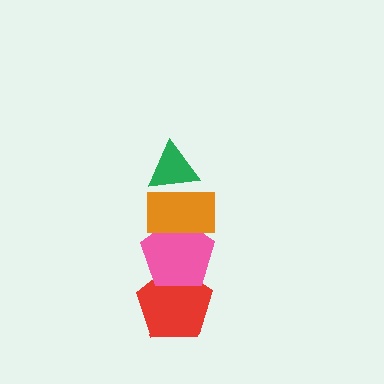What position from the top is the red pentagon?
The red pentagon is 4th from the top.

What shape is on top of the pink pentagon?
The orange rectangle is on top of the pink pentagon.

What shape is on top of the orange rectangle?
The green triangle is on top of the orange rectangle.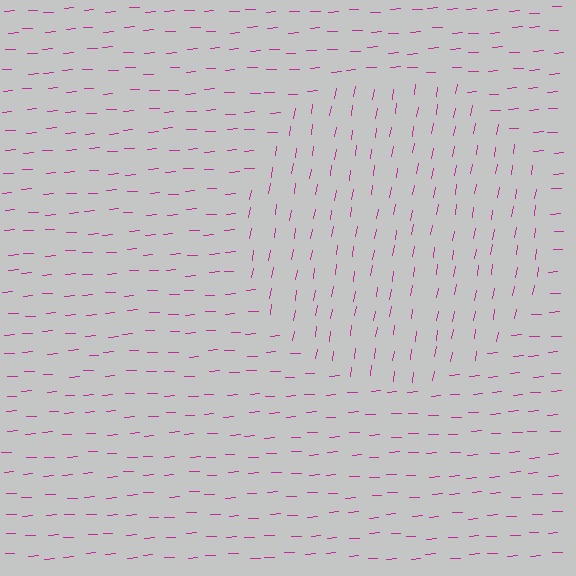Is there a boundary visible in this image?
Yes, there is a texture boundary formed by a change in line orientation.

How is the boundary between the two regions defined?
The boundary is defined purely by a change in line orientation (approximately 78 degrees difference). All lines are the same color and thickness.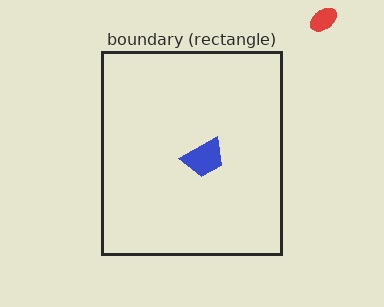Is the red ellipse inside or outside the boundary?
Outside.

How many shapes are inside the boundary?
1 inside, 1 outside.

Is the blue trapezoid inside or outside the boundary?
Inside.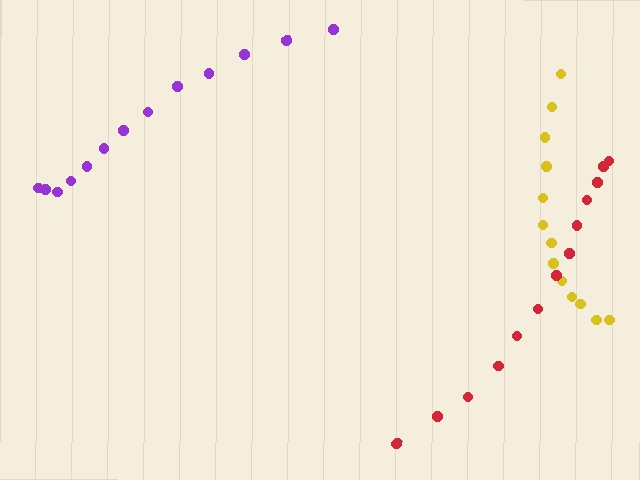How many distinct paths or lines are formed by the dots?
There are 3 distinct paths.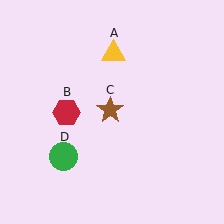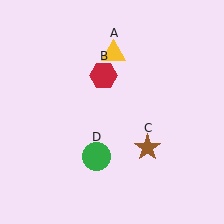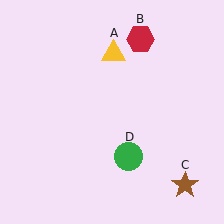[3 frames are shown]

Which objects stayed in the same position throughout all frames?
Yellow triangle (object A) remained stationary.